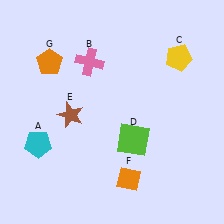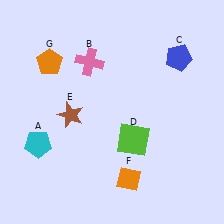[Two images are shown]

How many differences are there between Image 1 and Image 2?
There is 1 difference between the two images.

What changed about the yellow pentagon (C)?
In Image 1, C is yellow. In Image 2, it changed to blue.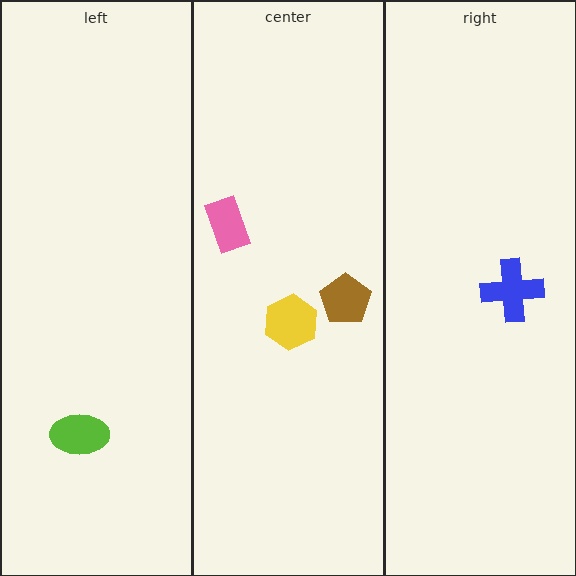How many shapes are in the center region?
3.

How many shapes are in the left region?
1.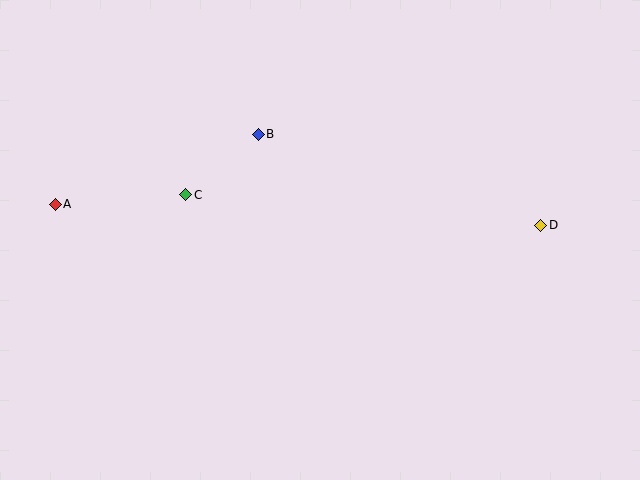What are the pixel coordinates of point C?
Point C is at (186, 195).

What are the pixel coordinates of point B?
Point B is at (258, 134).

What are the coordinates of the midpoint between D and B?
The midpoint between D and B is at (399, 180).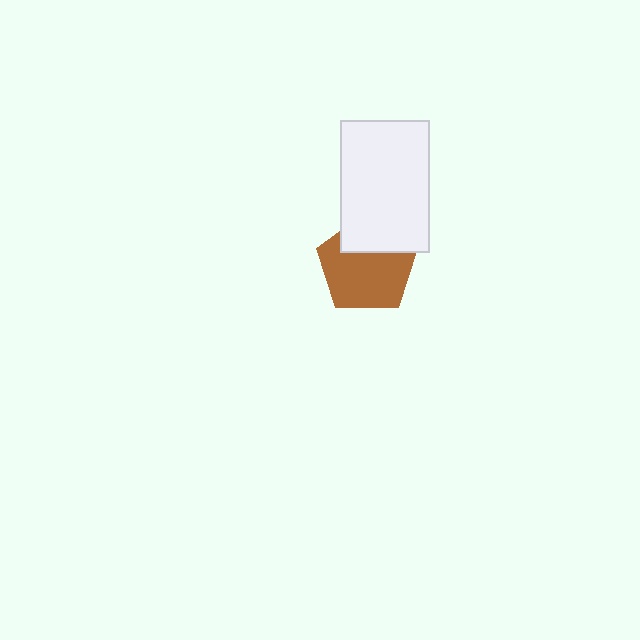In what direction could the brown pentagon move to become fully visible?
The brown pentagon could move down. That would shift it out from behind the white rectangle entirely.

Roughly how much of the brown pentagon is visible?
Most of it is visible (roughly 69%).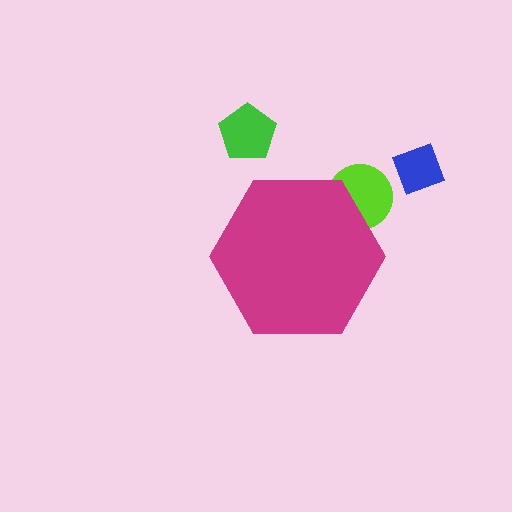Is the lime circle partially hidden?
Yes, the lime circle is partially hidden behind the magenta hexagon.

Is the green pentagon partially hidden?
No, the green pentagon is fully visible.